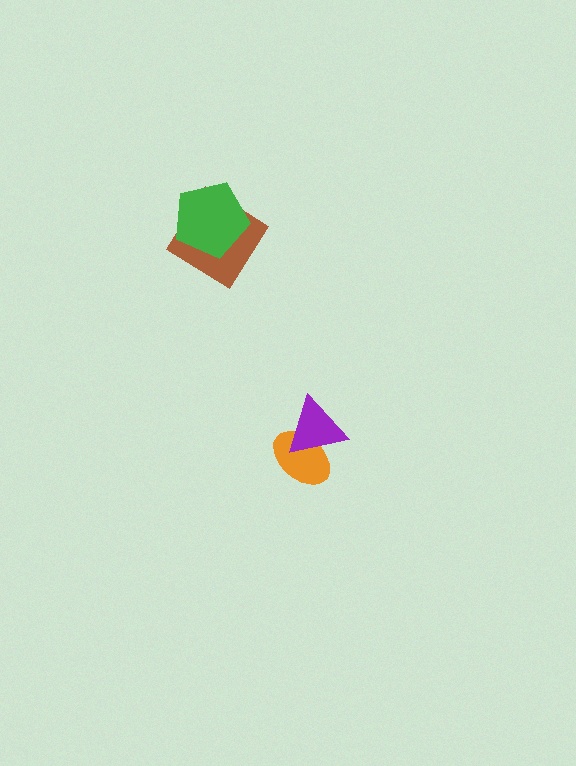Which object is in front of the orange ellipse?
The purple triangle is in front of the orange ellipse.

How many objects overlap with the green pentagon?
1 object overlaps with the green pentagon.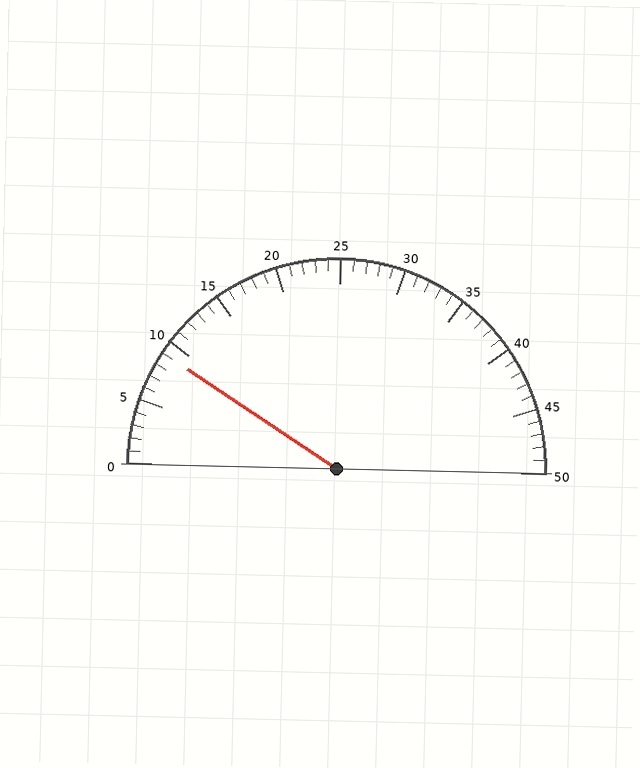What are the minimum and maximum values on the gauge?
The gauge ranges from 0 to 50.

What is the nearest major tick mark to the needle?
The nearest major tick mark is 10.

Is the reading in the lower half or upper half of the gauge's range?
The reading is in the lower half of the range (0 to 50).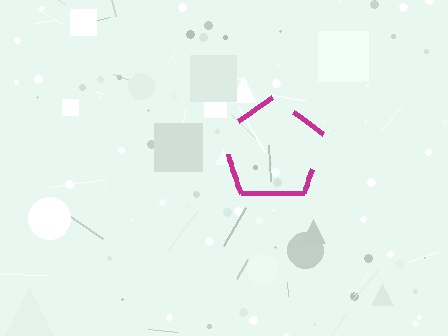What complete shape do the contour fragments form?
The contour fragments form a pentagon.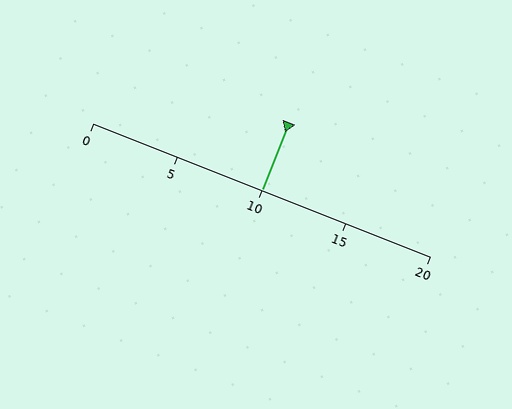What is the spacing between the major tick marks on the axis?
The major ticks are spaced 5 apart.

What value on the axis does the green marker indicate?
The marker indicates approximately 10.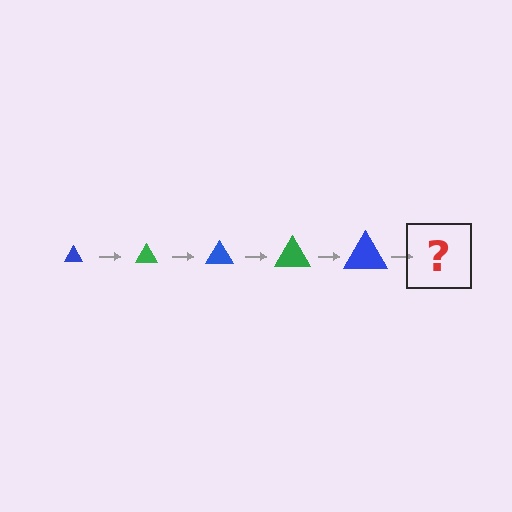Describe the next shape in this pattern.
It should be a green triangle, larger than the previous one.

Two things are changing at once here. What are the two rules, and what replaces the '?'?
The two rules are that the triangle grows larger each step and the color cycles through blue and green. The '?' should be a green triangle, larger than the previous one.